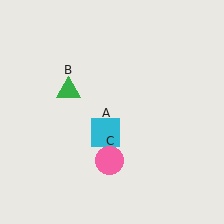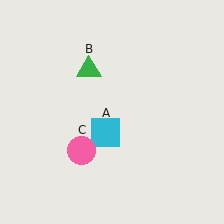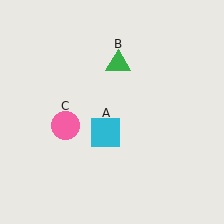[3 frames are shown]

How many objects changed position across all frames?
2 objects changed position: green triangle (object B), pink circle (object C).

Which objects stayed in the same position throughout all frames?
Cyan square (object A) remained stationary.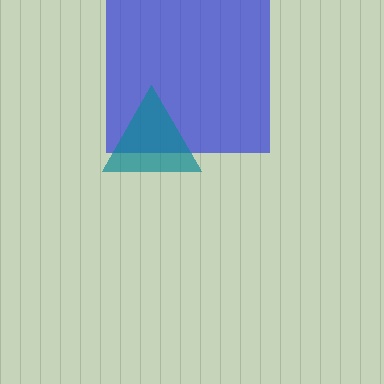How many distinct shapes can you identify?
There are 2 distinct shapes: a blue square, a teal triangle.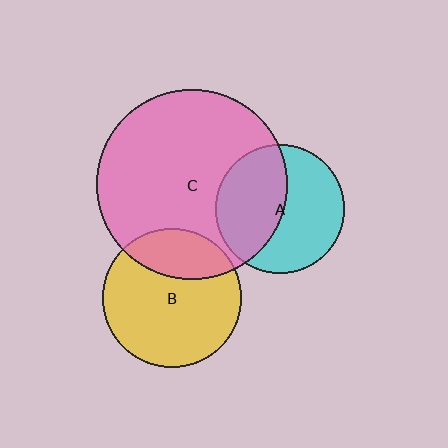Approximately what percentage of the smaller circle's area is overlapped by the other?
Approximately 25%.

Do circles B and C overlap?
Yes.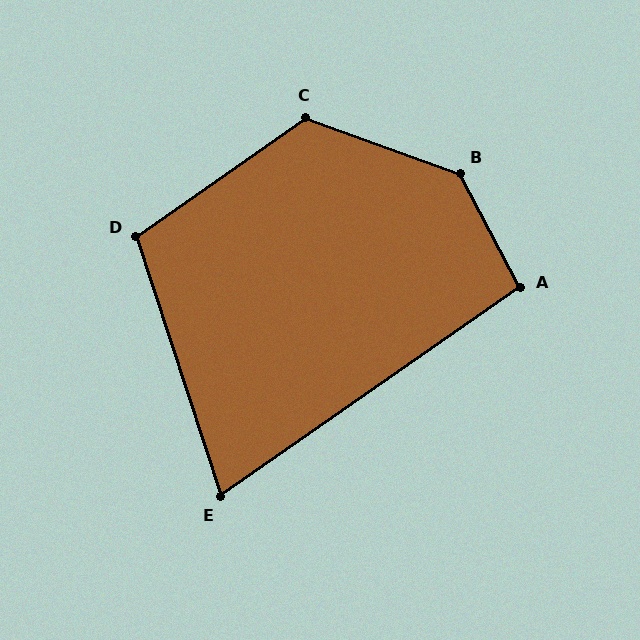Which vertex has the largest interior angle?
B, at approximately 138 degrees.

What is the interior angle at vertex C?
Approximately 125 degrees (obtuse).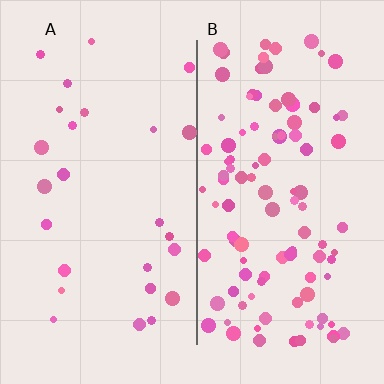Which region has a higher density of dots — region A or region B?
B (the right).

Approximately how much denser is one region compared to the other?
Approximately 4.1× — region B over region A.